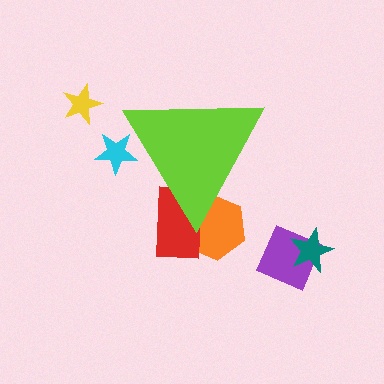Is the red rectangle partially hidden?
Yes, the red rectangle is partially hidden behind the lime triangle.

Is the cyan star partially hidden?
Yes, the cyan star is partially hidden behind the lime triangle.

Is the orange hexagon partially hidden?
Yes, the orange hexagon is partially hidden behind the lime triangle.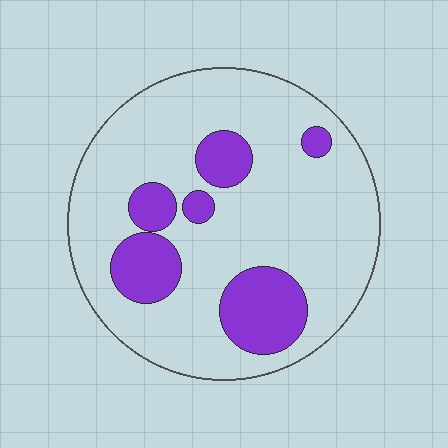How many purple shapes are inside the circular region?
6.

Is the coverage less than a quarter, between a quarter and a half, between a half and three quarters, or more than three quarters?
Less than a quarter.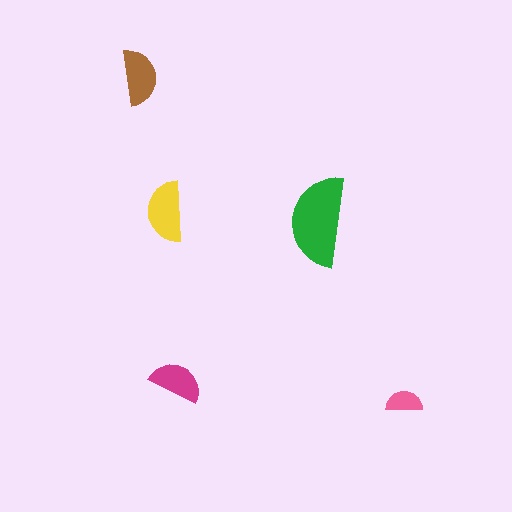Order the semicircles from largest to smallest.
the green one, the yellow one, the brown one, the magenta one, the pink one.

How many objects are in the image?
There are 5 objects in the image.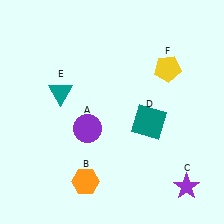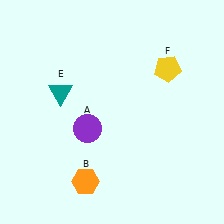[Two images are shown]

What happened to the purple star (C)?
The purple star (C) was removed in Image 2. It was in the bottom-right area of Image 1.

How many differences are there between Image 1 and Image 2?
There are 2 differences between the two images.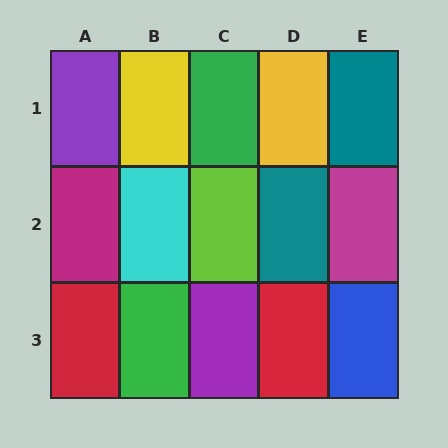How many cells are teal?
2 cells are teal.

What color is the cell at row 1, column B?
Yellow.